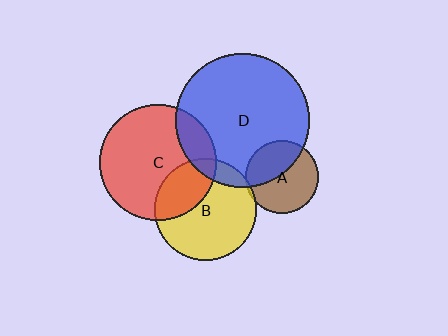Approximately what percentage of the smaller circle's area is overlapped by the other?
Approximately 30%.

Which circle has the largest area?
Circle D (blue).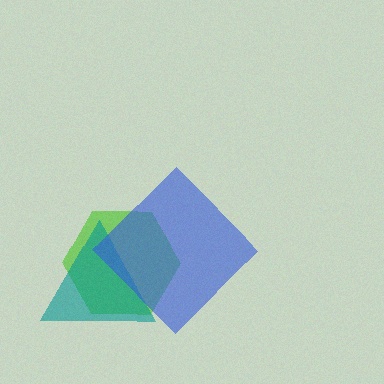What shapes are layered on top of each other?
The layered shapes are: a lime hexagon, a teal triangle, a blue diamond.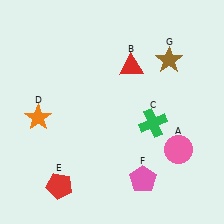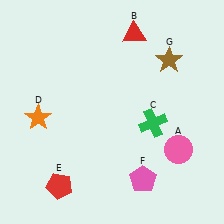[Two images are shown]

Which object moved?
The red triangle (B) moved up.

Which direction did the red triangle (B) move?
The red triangle (B) moved up.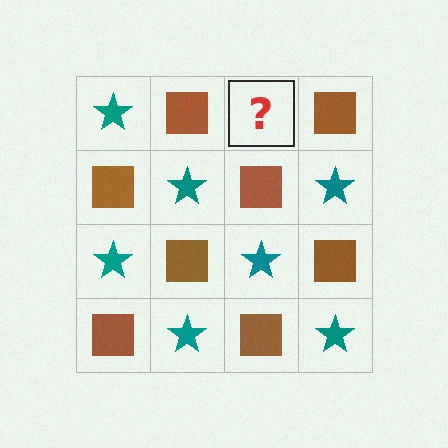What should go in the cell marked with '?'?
The missing cell should contain a teal star.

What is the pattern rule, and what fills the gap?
The rule is that it alternates teal star and brown square in a checkerboard pattern. The gap should be filled with a teal star.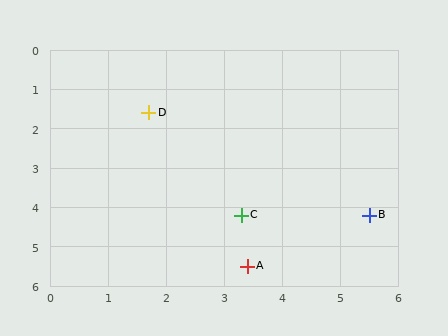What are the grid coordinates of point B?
Point B is at approximately (5.5, 4.2).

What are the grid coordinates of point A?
Point A is at approximately (3.4, 5.5).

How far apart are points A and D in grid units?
Points A and D are about 4.3 grid units apart.